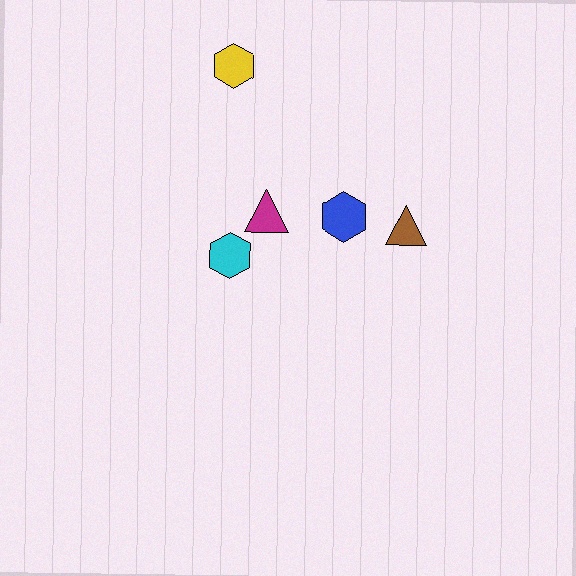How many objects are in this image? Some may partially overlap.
There are 5 objects.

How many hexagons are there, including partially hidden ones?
There are 3 hexagons.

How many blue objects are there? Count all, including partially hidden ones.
There is 1 blue object.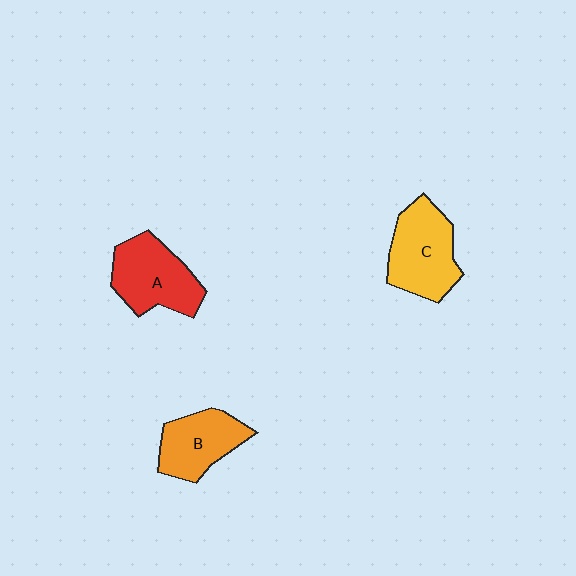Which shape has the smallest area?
Shape B (orange).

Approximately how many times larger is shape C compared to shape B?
Approximately 1.2 times.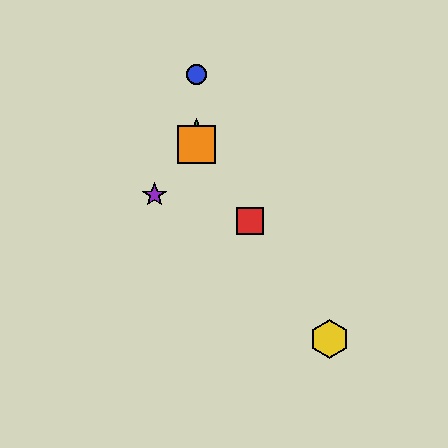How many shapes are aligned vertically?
3 shapes (the blue circle, the green star, the orange square) are aligned vertically.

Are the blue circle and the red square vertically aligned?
No, the blue circle is at x≈196 and the red square is at x≈250.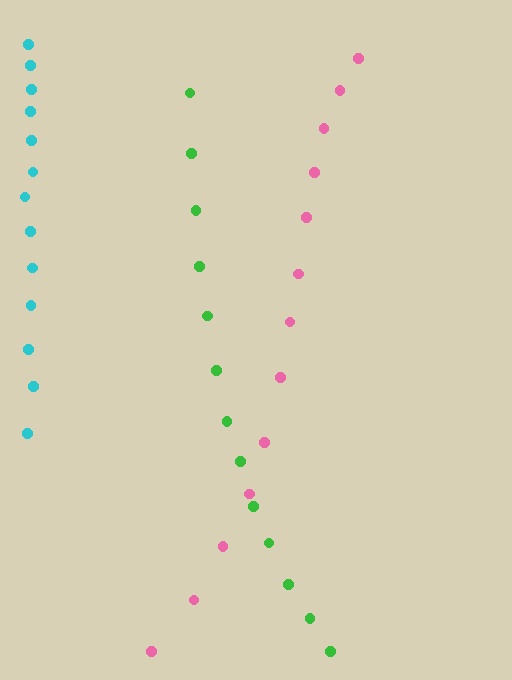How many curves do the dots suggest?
There are 3 distinct paths.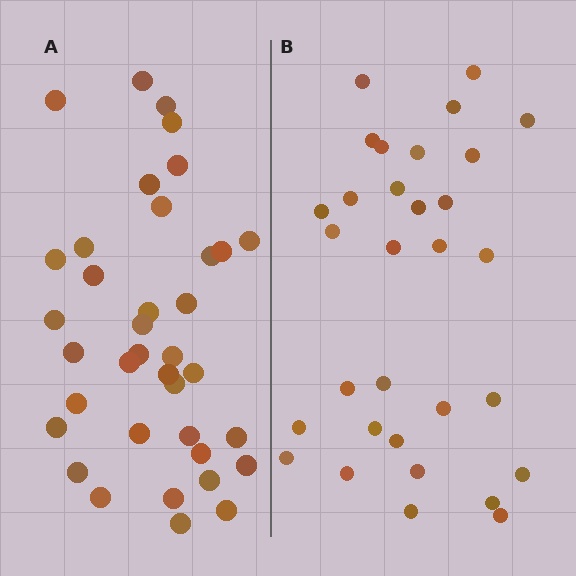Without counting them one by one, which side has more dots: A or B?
Region A (the left region) has more dots.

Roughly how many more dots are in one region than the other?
Region A has about 6 more dots than region B.